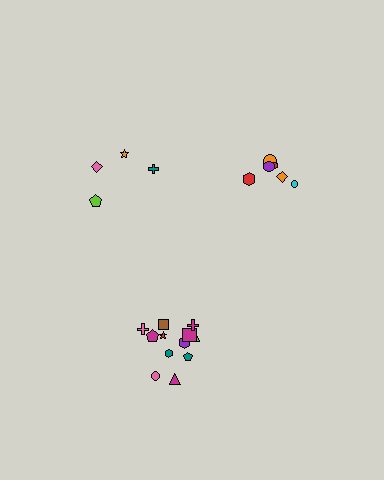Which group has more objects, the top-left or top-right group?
The top-right group.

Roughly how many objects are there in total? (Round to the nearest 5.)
Roughly 20 objects in total.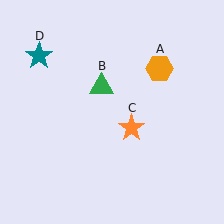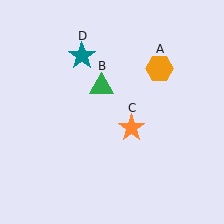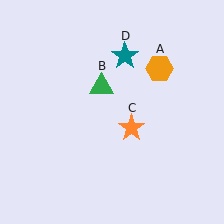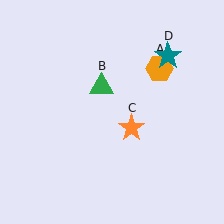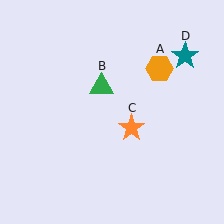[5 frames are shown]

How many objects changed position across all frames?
1 object changed position: teal star (object D).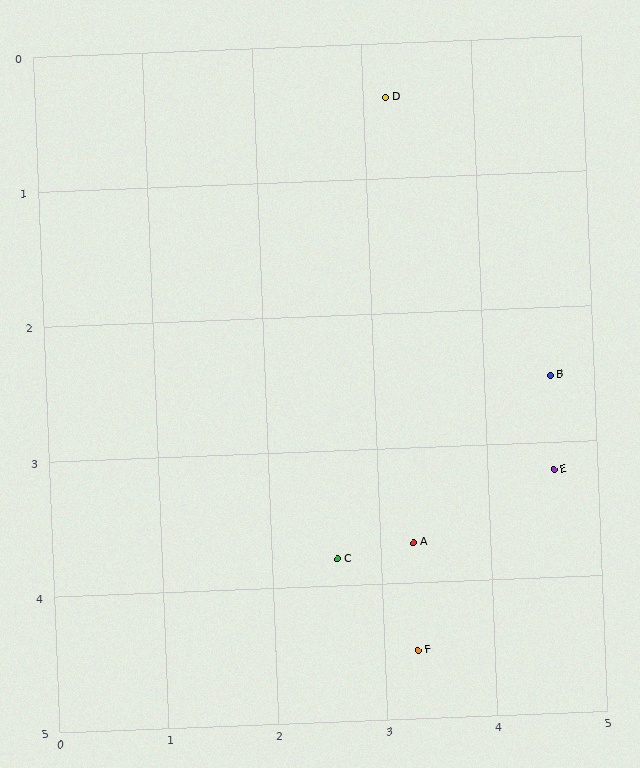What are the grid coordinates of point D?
Point D is at approximately (3.2, 0.4).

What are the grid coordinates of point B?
Point B is at approximately (4.6, 2.5).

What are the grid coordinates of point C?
Point C is at approximately (2.6, 3.8).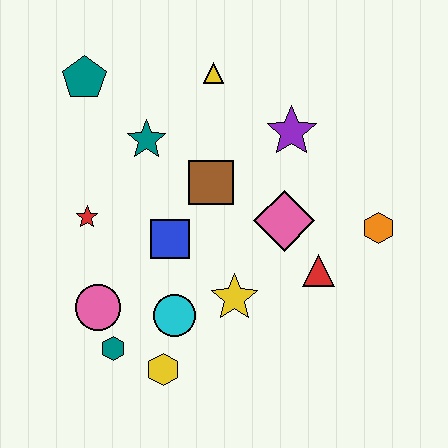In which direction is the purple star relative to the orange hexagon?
The purple star is above the orange hexagon.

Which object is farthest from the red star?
The orange hexagon is farthest from the red star.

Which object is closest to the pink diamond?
The red triangle is closest to the pink diamond.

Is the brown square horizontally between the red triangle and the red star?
Yes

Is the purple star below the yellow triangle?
Yes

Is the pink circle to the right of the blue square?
No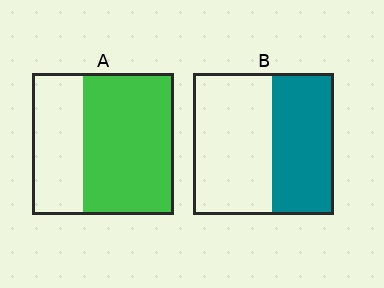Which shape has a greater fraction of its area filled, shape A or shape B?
Shape A.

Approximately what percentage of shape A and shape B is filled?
A is approximately 65% and B is approximately 45%.